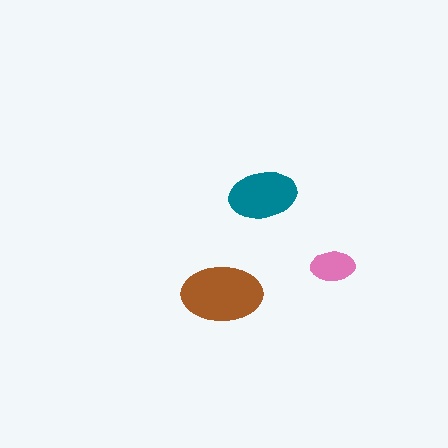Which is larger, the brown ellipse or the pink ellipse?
The brown one.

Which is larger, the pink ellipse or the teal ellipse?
The teal one.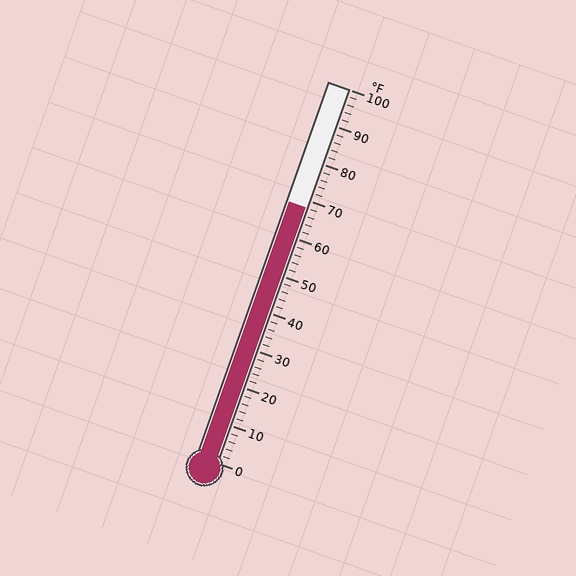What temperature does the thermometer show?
The thermometer shows approximately 68°F.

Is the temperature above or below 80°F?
The temperature is below 80°F.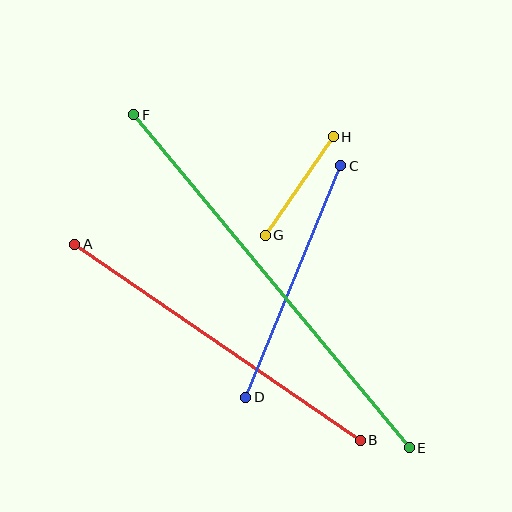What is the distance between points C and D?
The distance is approximately 250 pixels.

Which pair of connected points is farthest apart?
Points E and F are farthest apart.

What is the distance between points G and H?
The distance is approximately 119 pixels.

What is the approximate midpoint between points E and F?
The midpoint is at approximately (271, 281) pixels.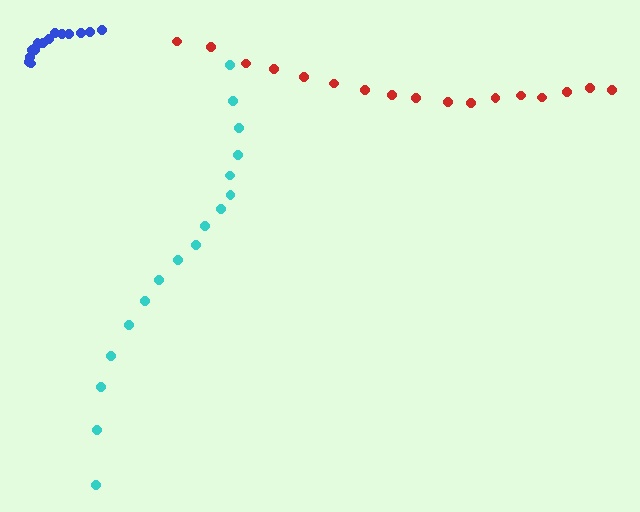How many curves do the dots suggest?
There are 3 distinct paths.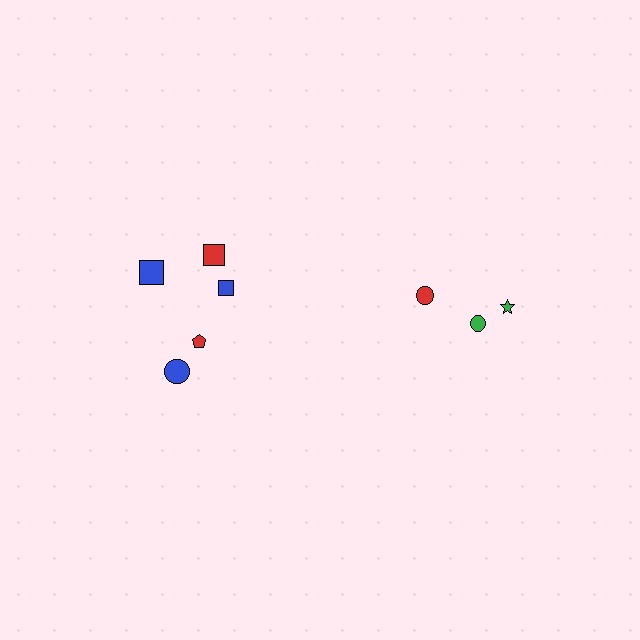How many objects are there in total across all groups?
There are 8 objects.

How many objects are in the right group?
There are 3 objects.